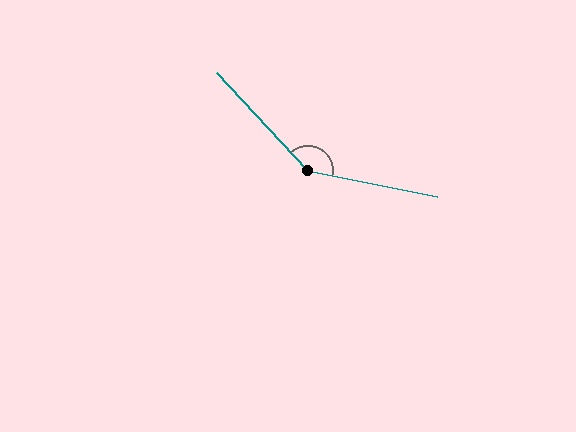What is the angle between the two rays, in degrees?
Approximately 144 degrees.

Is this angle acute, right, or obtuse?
It is obtuse.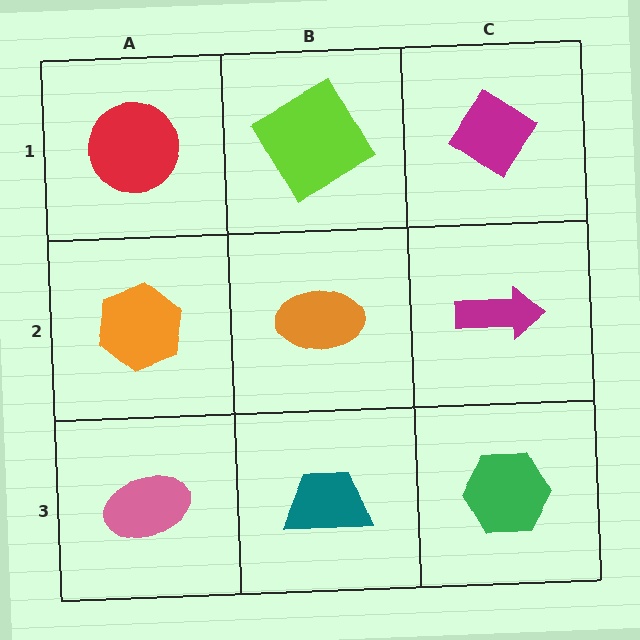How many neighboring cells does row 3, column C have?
2.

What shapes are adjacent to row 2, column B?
A lime diamond (row 1, column B), a teal trapezoid (row 3, column B), an orange hexagon (row 2, column A), a magenta arrow (row 2, column C).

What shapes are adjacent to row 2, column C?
A magenta diamond (row 1, column C), a green hexagon (row 3, column C), an orange ellipse (row 2, column B).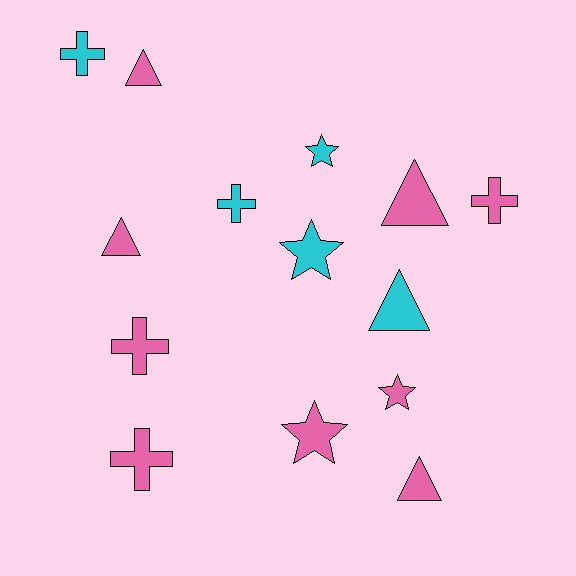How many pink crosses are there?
There are 3 pink crosses.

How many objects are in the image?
There are 14 objects.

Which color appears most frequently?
Pink, with 9 objects.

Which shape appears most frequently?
Cross, with 5 objects.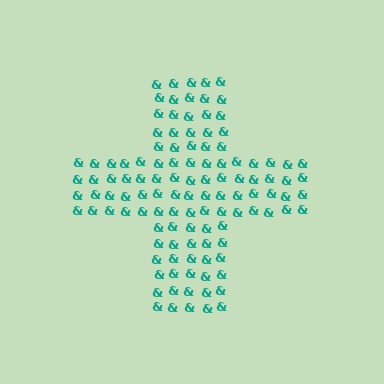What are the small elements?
The small elements are ampersands.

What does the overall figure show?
The overall figure shows a cross.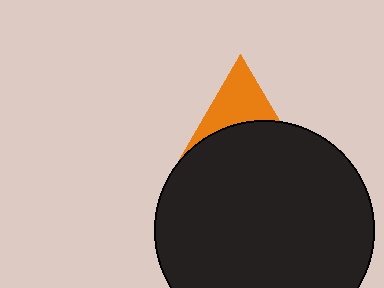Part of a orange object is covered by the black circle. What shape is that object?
It is a triangle.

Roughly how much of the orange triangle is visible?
About half of it is visible (roughly 47%).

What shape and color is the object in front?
The object in front is a black circle.